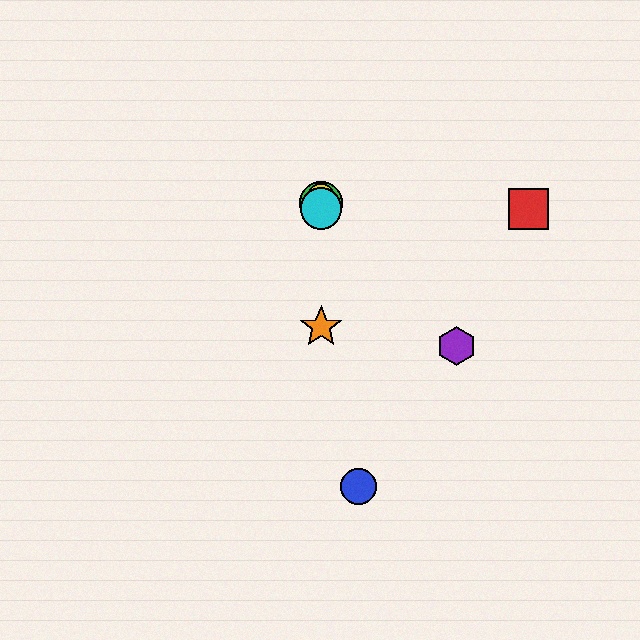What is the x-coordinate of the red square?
The red square is at x≈528.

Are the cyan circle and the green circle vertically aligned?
Yes, both are at x≈321.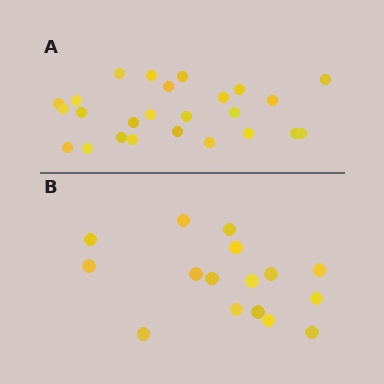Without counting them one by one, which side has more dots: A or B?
Region A (the top region) has more dots.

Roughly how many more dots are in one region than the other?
Region A has roughly 8 or so more dots than region B.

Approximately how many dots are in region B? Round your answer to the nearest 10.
About 20 dots. (The exact count is 16, which rounds to 20.)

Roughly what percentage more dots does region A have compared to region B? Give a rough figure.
About 55% more.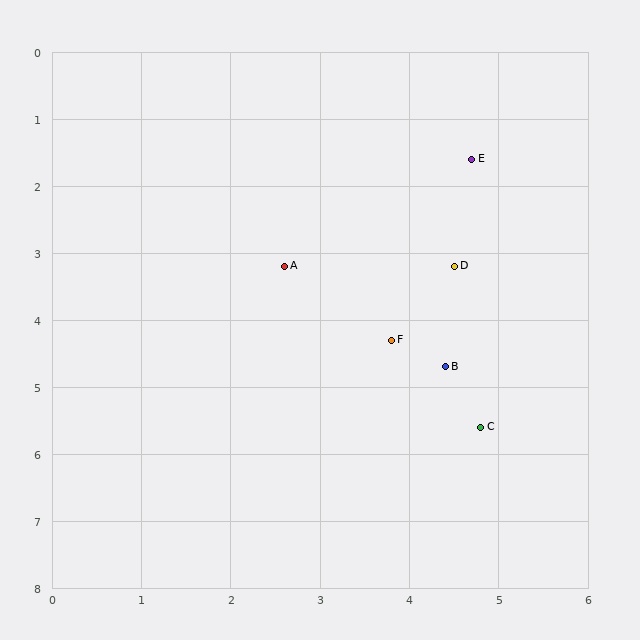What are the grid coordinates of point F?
Point F is at approximately (3.8, 4.3).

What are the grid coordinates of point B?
Point B is at approximately (4.4, 4.7).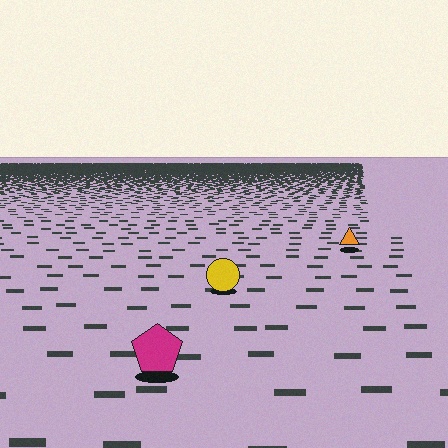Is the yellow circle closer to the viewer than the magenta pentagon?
No. The magenta pentagon is closer — you can tell from the texture gradient: the ground texture is coarser near it.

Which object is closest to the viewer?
The magenta pentagon is closest. The texture marks near it are larger and more spread out.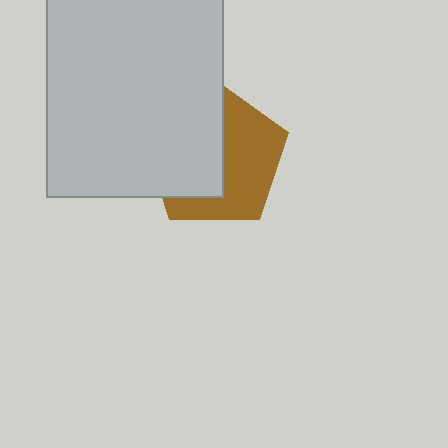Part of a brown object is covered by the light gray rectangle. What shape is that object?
It is a pentagon.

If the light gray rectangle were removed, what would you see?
You would see the complete brown pentagon.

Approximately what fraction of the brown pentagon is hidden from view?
Roughly 49% of the brown pentagon is hidden behind the light gray rectangle.